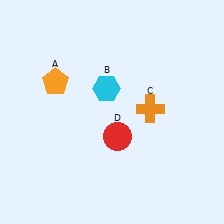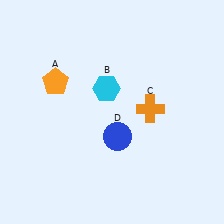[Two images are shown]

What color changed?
The circle (D) changed from red in Image 1 to blue in Image 2.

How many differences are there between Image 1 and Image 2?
There is 1 difference between the two images.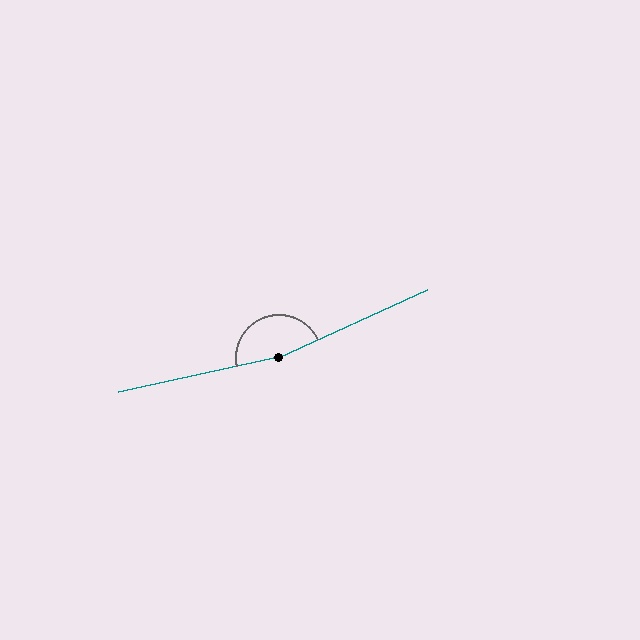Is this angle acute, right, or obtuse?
It is obtuse.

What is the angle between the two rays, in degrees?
Approximately 167 degrees.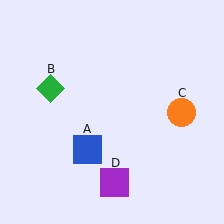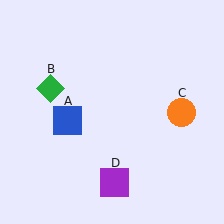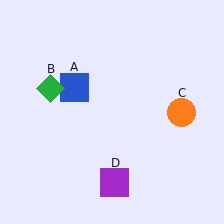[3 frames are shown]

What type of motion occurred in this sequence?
The blue square (object A) rotated clockwise around the center of the scene.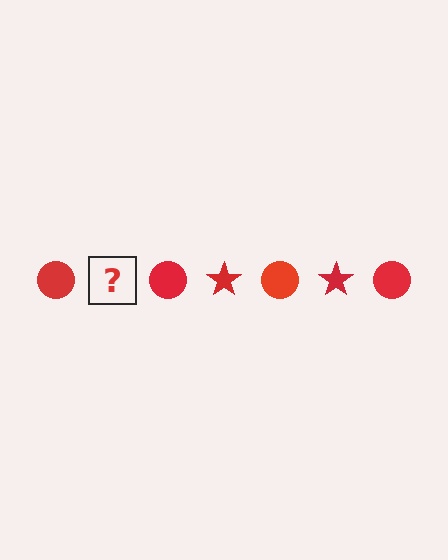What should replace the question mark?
The question mark should be replaced with a red star.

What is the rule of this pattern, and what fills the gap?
The rule is that the pattern cycles through circle, star shapes in red. The gap should be filled with a red star.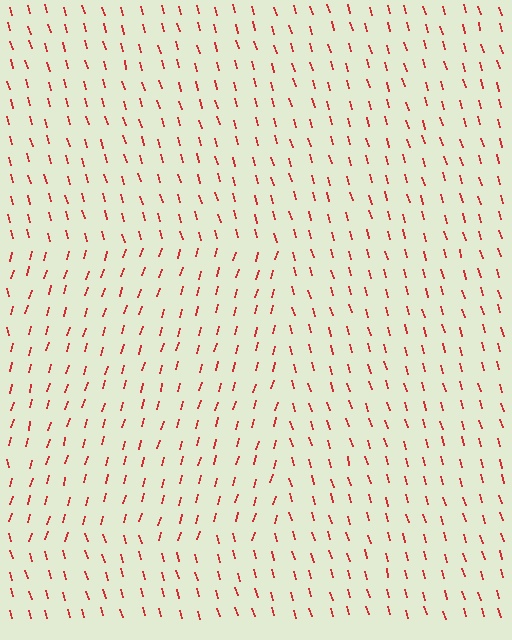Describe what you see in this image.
The image is filled with small red line segments. A rectangle region in the image has lines oriented differently from the surrounding lines, creating a visible texture boundary.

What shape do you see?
I see a rectangle.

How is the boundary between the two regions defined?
The boundary is defined purely by a change in line orientation (approximately 32 degrees difference). All lines are the same color and thickness.